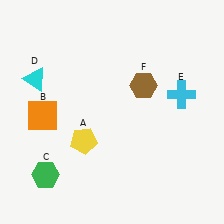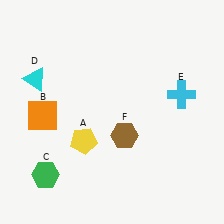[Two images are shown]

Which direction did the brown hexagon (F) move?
The brown hexagon (F) moved down.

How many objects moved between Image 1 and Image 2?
1 object moved between the two images.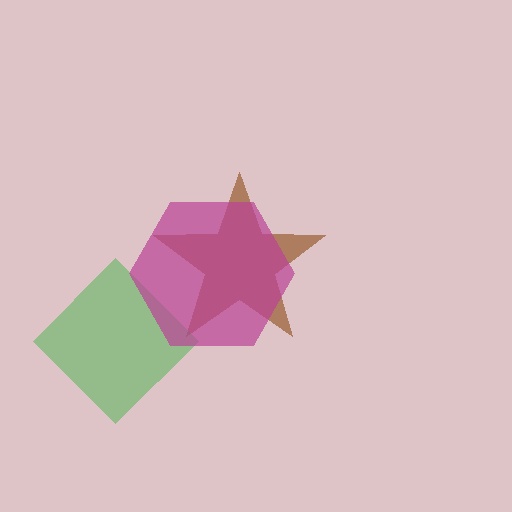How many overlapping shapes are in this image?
There are 3 overlapping shapes in the image.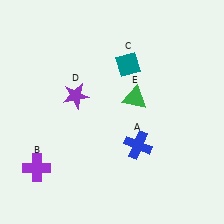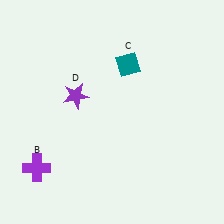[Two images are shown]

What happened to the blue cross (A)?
The blue cross (A) was removed in Image 2. It was in the bottom-right area of Image 1.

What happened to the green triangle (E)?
The green triangle (E) was removed in Image 2. It was in the top-right area of Image 1.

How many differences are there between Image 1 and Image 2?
There are 2 differences between the two images.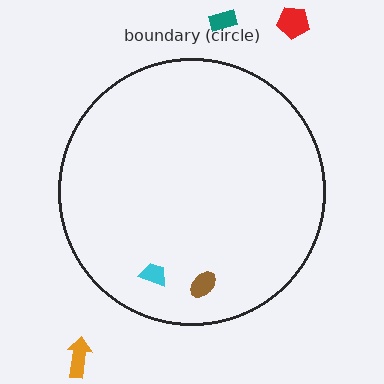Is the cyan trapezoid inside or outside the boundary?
Inside.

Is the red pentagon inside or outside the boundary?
Outside.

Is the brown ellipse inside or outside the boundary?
Inside.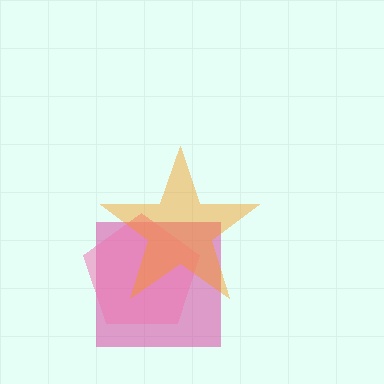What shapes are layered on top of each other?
The layered shapes are: a magenta square, a pink pentagon, an orange star.